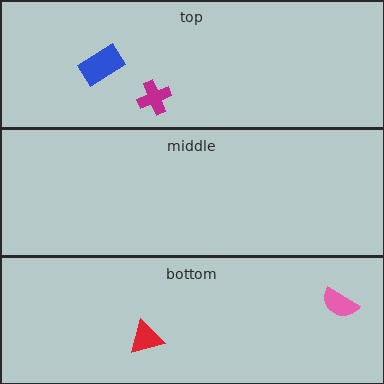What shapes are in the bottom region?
The pink semicircle, the red triangle.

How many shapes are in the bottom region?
2.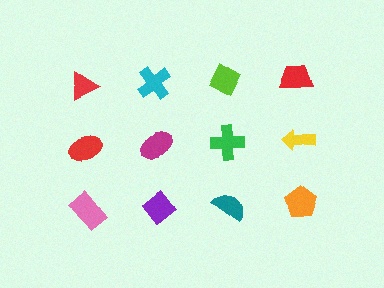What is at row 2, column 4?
A yellow arrow.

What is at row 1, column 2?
A cyan cross.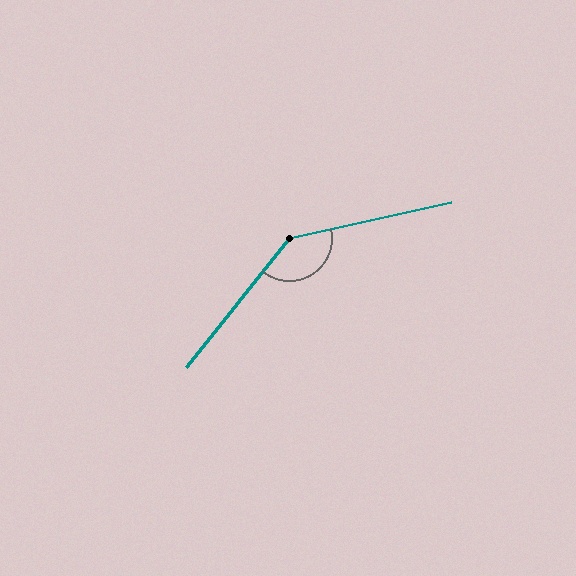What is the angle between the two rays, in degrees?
Approximately 141 degrees.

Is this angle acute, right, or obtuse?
It is obtuse.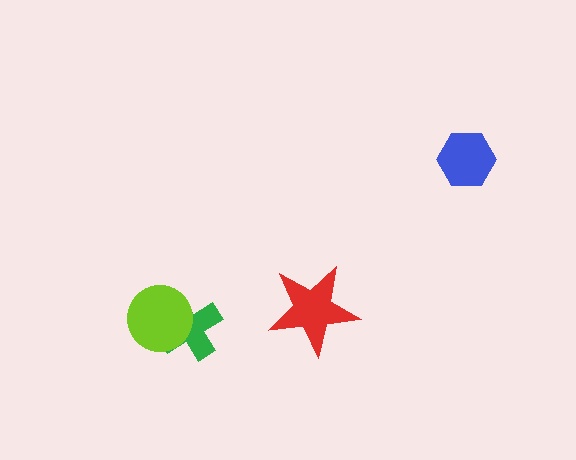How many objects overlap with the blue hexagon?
0 objects overlap with the blue hexagon.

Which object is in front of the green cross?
The lime circle is in front of the green cross.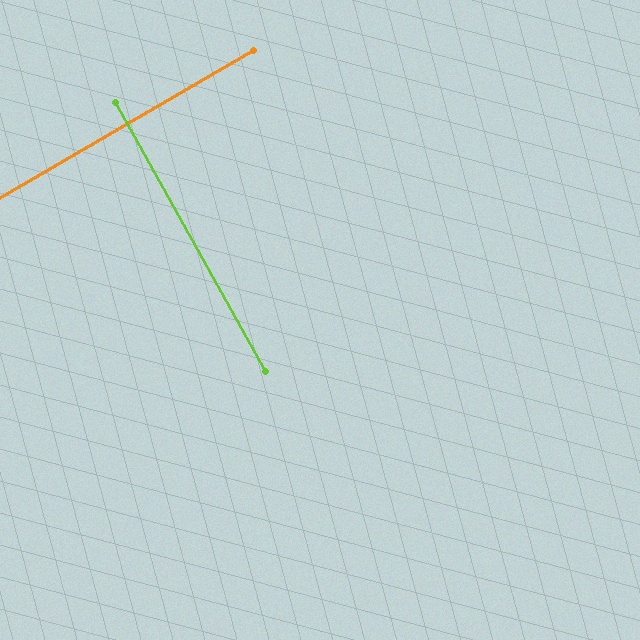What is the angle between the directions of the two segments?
Approximately 89 degrees.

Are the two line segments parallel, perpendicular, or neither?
Perpendicular — they meet at approximately 89°.